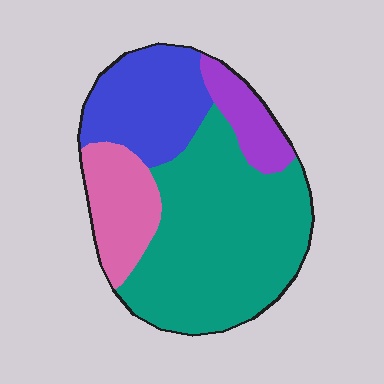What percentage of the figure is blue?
Blue covers around 20% of the figure.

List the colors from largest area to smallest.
From largest to smallest: teal, blue, pink, purple.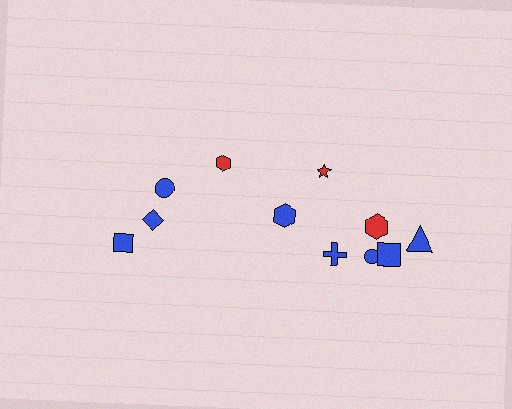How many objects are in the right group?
There are 7 objects.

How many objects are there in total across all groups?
There are 11 objects.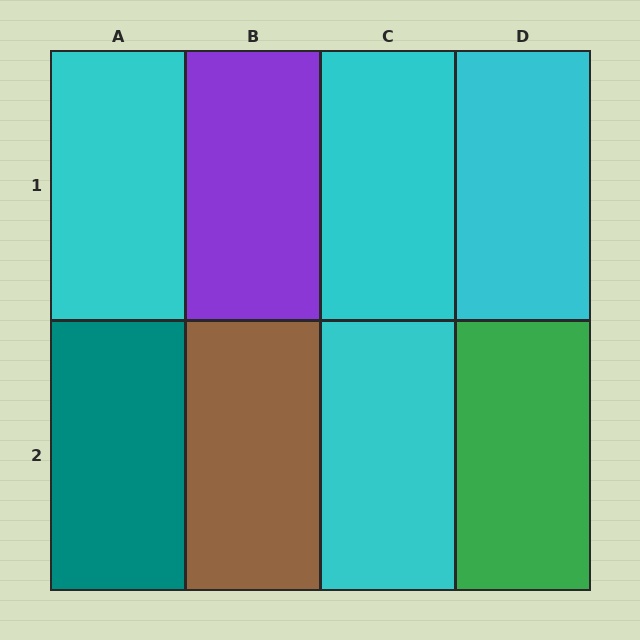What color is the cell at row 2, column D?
Green.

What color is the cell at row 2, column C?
Cyan.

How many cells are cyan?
4 cells are cyan.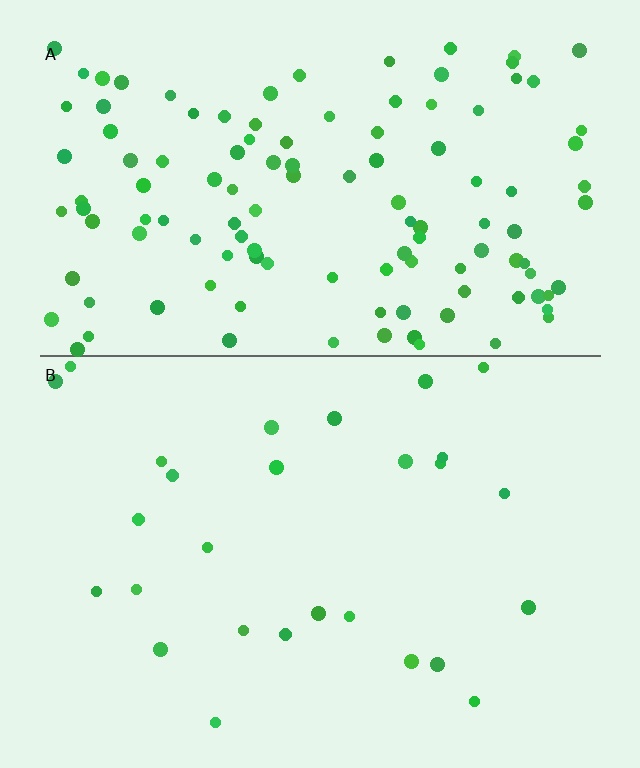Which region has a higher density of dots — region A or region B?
A (the top).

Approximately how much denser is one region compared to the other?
Approximately 4.4× — region A over region B.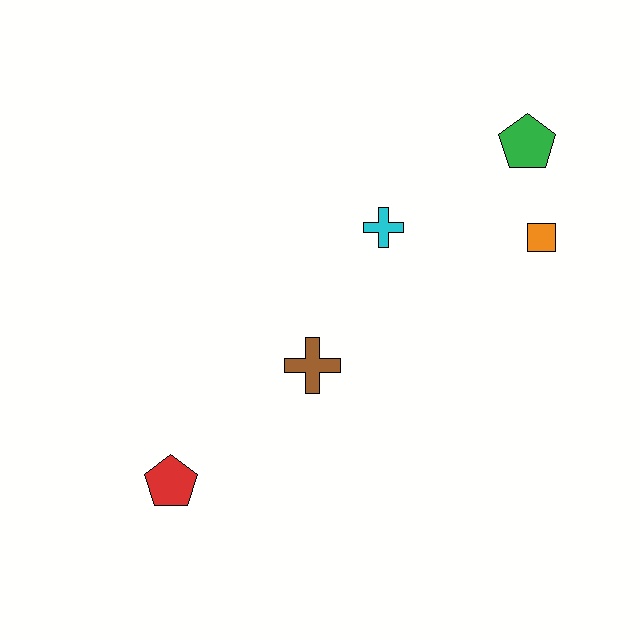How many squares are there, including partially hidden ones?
There is 1 square.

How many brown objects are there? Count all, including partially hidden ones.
There is 1 brown object.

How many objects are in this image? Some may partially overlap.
There are 5 objects.